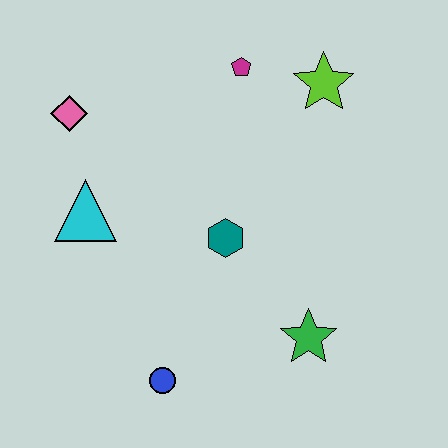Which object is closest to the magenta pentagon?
The lime star is closest to the magenta pentagon.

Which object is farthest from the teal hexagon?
The pink diamond is farthest from the teal hexagon.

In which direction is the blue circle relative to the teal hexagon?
The blue circle is below the teal hexagon.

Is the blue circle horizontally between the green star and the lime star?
No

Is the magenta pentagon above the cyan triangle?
Yes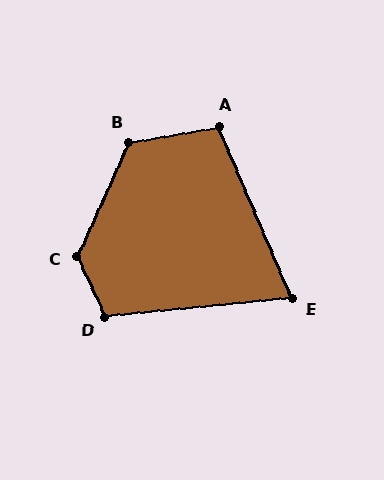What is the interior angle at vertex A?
Approximately 103 degrees (obtuse).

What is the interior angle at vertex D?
Approximately 109 degrees (obtuse).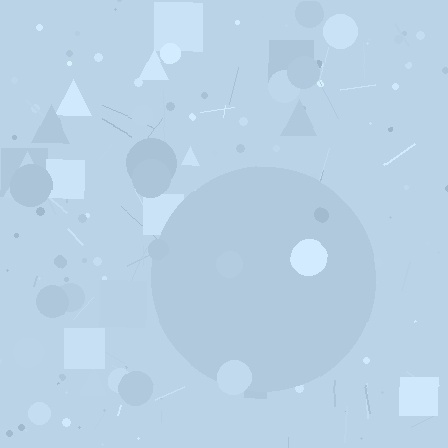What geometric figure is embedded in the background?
A circle is embedded in the background.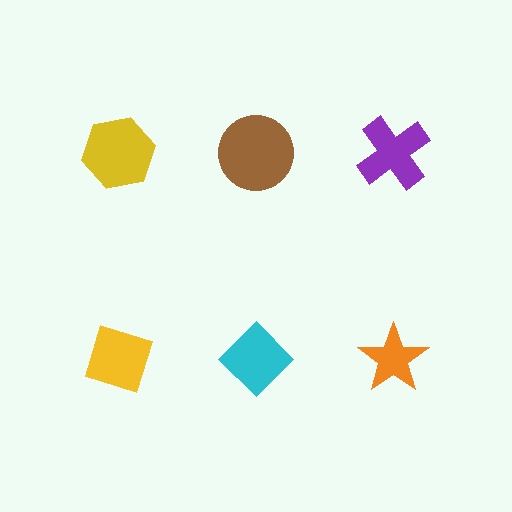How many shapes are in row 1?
3 shapes.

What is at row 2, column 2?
A cyan diamond.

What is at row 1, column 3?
A purple cross.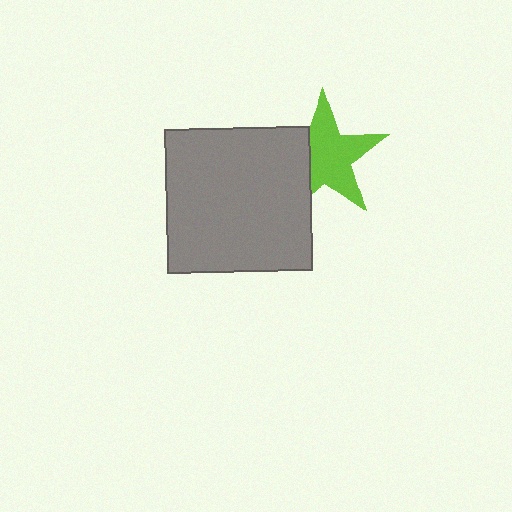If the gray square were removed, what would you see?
You would see the complete lime star.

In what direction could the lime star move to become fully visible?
The lime star could move right. That would shift it out from behind the gray square entirely.